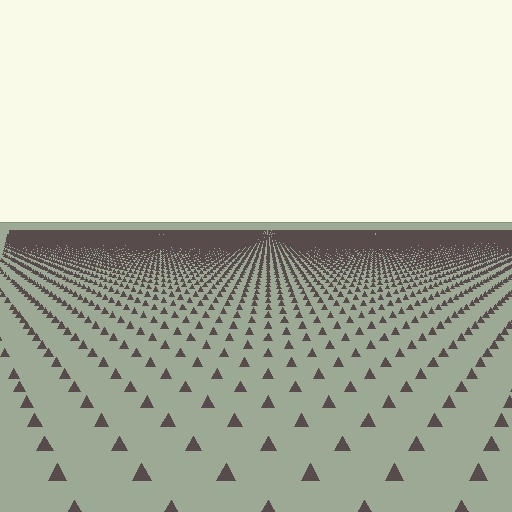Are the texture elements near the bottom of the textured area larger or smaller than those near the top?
Larger. Near the bottom, elements are closer to the viewer and appear at a bigger on-screen size.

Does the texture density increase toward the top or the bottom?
Density increases toward the top.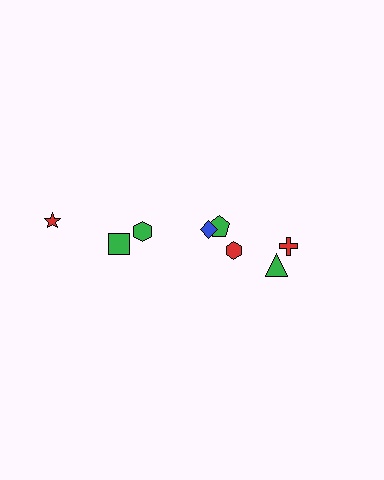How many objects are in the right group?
There are 5 objects.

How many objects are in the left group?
There are 3 objects.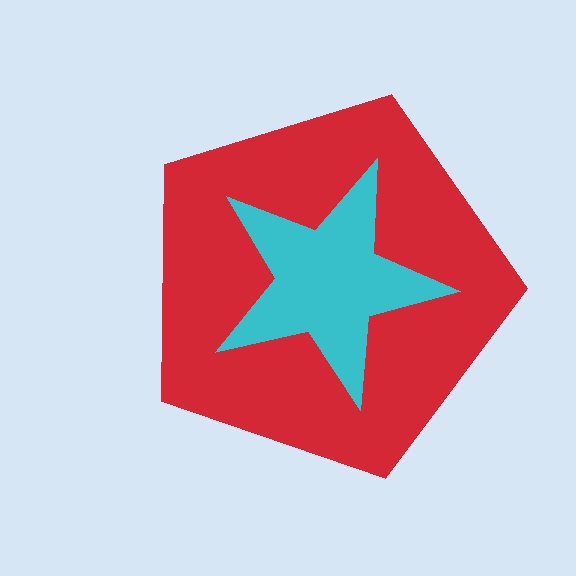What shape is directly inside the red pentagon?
The cyan star.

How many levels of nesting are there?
2.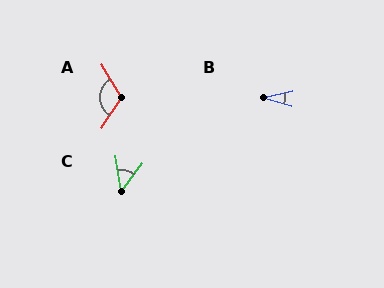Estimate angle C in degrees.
Approximately 46 degrees.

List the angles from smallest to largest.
B (30°), C (46°), A (116°).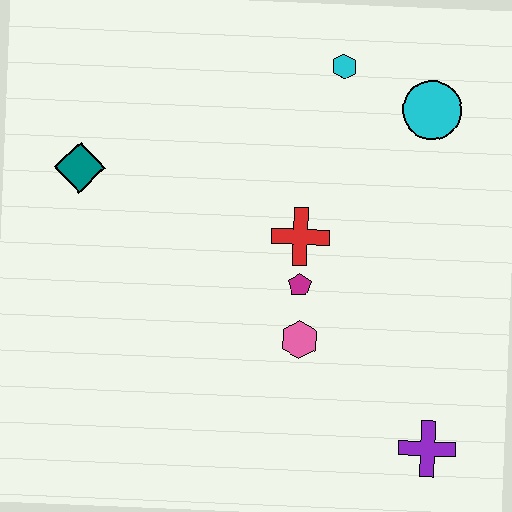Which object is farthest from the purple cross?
The teal diamond is farthest from the purple cross.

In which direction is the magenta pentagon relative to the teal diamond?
The magenta pentagon is to the right of the teal diamond.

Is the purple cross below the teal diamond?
Yes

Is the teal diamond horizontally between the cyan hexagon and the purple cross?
No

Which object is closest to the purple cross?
The pink hexagon is closest to the purple cross.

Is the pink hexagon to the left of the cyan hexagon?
Yes